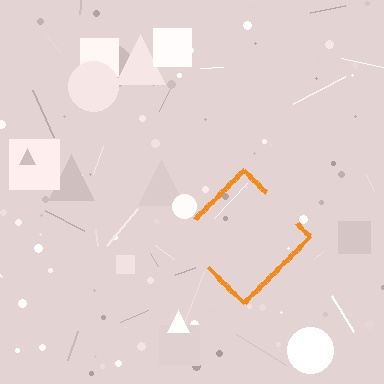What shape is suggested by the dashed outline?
The dashed outline suggests a diamond.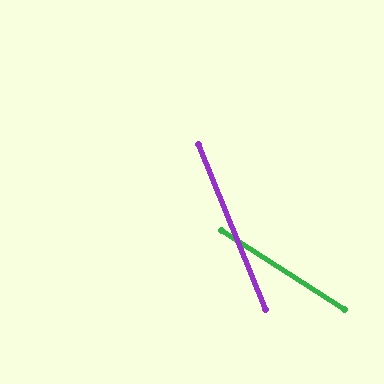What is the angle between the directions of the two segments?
Approximately 35 degrees.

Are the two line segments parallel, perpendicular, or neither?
Neither parallel nor perpendicular — they differ by about 35°.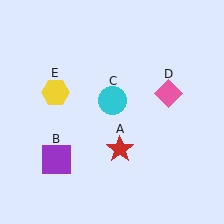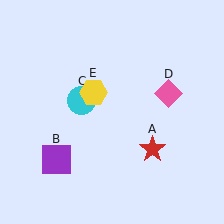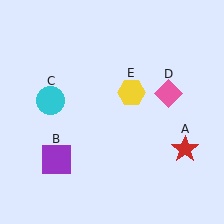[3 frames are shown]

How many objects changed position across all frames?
3 objects changed position: red star (object A), cyan circle (object C), yellow hexagon (object E).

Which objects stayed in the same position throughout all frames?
Purple square (object B) and pink diamond (object D) remained stationary.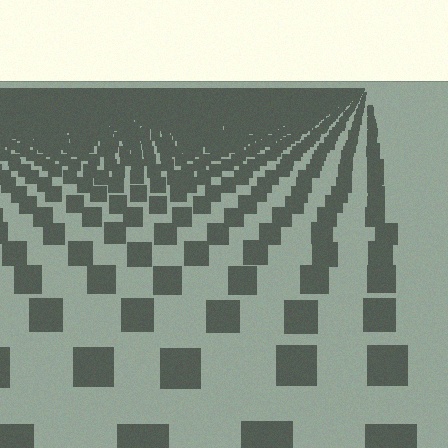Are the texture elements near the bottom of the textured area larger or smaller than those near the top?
Larger. Near the bottom, elements are closer to the viewer and appear at a bigger on-screen size.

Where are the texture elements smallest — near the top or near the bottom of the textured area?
Near the top.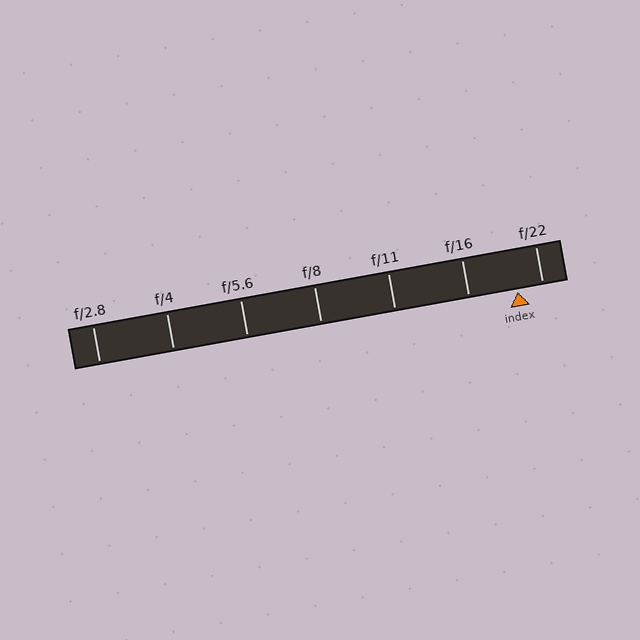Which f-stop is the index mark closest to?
The index mark is closest to f/22.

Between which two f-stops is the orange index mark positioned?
The index mark is between f/16 and f/22.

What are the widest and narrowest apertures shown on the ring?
The widest aperture shown is f/2.8 and the narrowest is f/22.